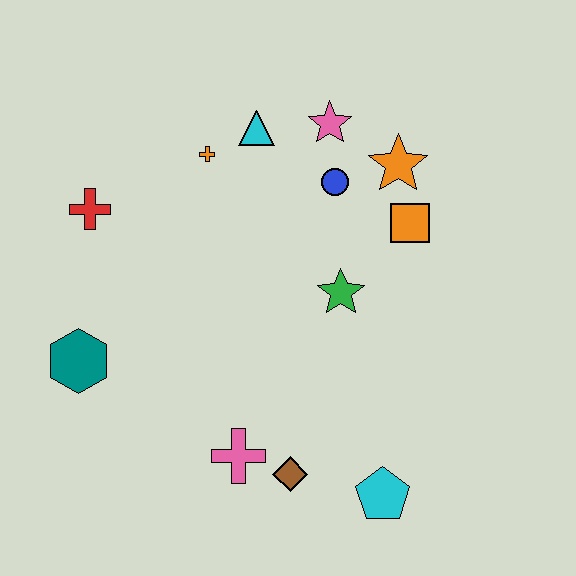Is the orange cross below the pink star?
Yes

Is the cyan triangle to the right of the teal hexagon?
Yes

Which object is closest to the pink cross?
The brown diamond is closest to the pink cross.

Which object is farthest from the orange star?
The teal hexagon is farthest from the orange star.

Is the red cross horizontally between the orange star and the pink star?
No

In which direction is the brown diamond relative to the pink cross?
The brown diamond is to the right of the pink cross.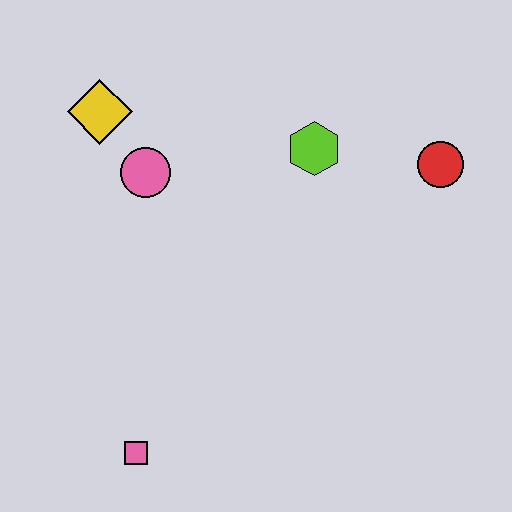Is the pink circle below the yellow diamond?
Yes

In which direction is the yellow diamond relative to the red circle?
The yellow diamond is to the left of the red circle.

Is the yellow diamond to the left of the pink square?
Yes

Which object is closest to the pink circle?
The yellow diamond is closest to the pink circle.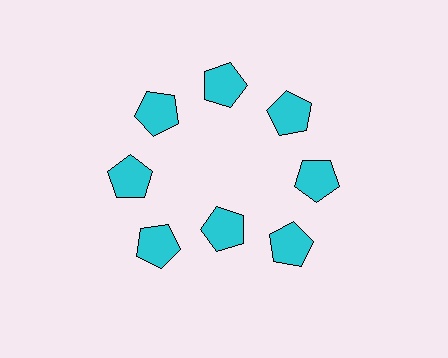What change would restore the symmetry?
The symmetry would be restored by moving it outward, back onto the ring so that all 8 pentagons sit at equal angles and equal distance from the center.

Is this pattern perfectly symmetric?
No. The 8 cyan pentagons are arranged in a ring, but one element near the 6 o'clock position is pulled inward toward the center, breaking the 8-fold rotational symmetry.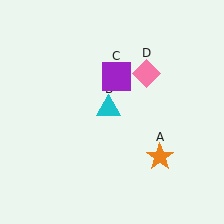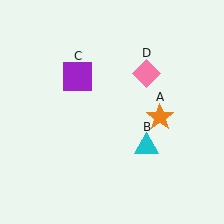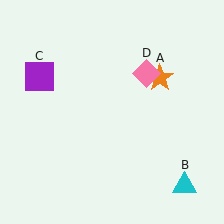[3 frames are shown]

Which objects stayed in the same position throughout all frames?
Pink diamond (object D) remained stationary.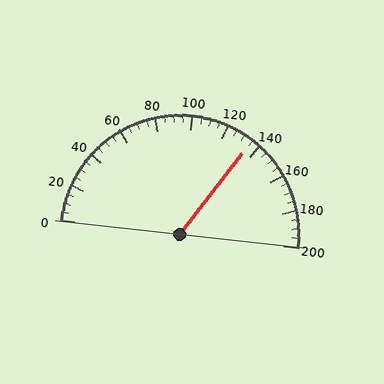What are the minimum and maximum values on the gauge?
The gauge ranges from 0 to 200.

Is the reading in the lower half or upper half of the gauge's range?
The reading is in the upper half of the range (0 to 200).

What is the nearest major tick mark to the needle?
The nearest major tick mark is 140.